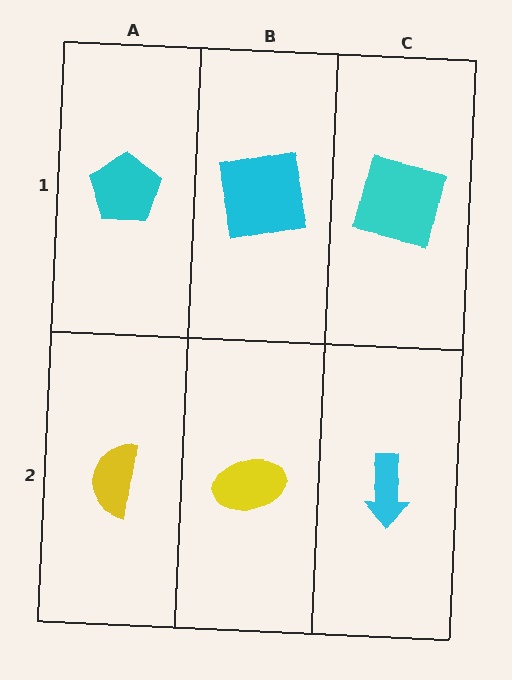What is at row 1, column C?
A cyan square.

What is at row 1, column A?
A cyan pentagon.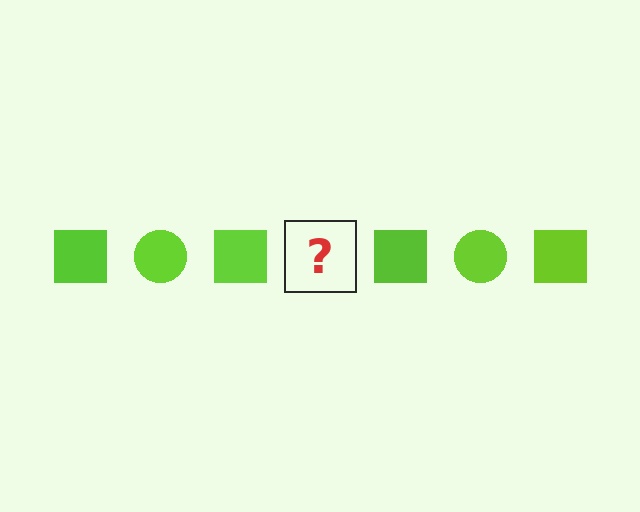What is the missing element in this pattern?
The missing element is a lime circle.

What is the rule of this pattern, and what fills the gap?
The rule is that the pattern cycles through square, circle shapes in lime. The gap should be filled with a lime circle.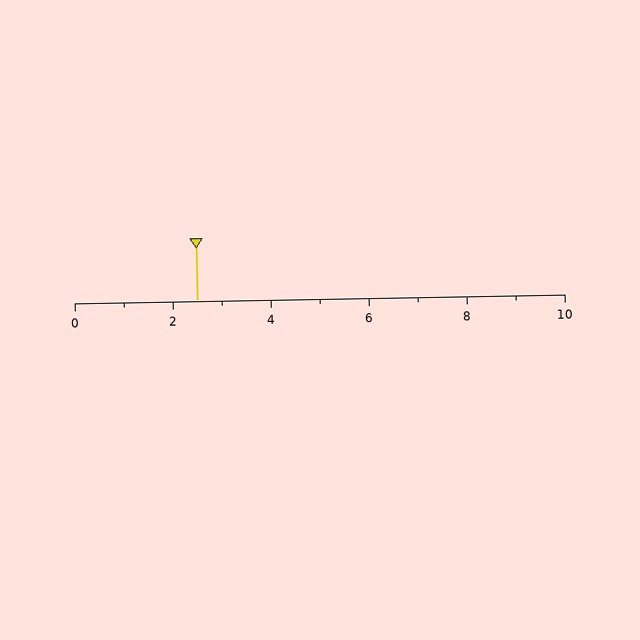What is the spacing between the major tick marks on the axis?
The major ticks are spaced 2 apart.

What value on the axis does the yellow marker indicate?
The marker indicates approximately 2.5.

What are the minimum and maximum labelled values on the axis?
The axis runs from 0 to 10.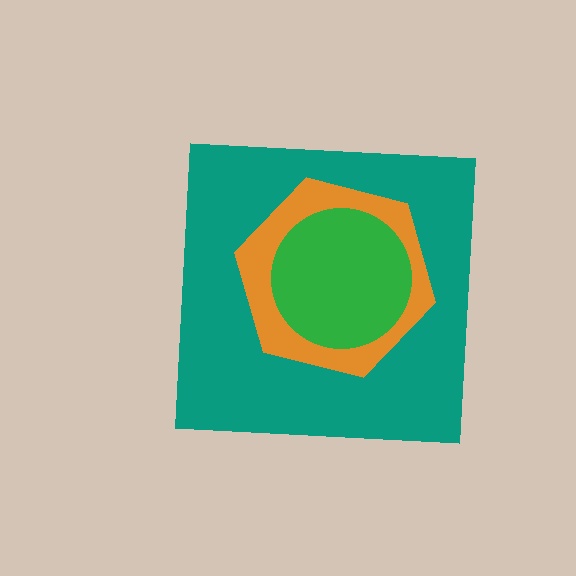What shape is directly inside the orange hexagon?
The green circle.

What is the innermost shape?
The green circle.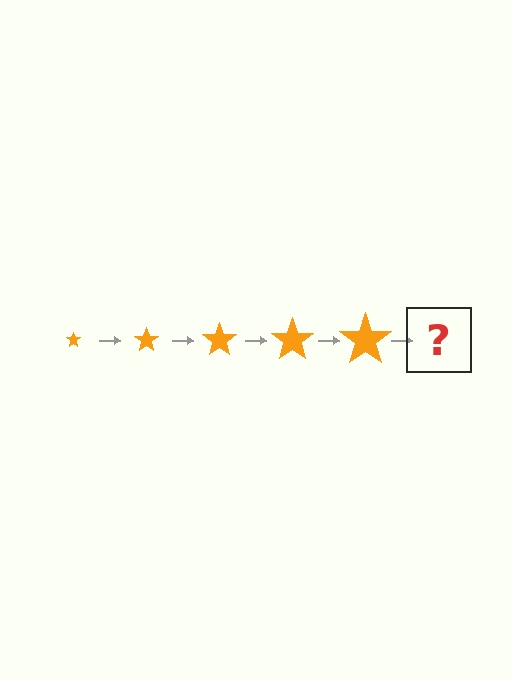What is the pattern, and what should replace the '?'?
The pattern is that the star gets progressively larger each step. The '?' should be an orange star, larger than the previous one.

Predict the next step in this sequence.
The next step is an orange star, larger than the previous one.